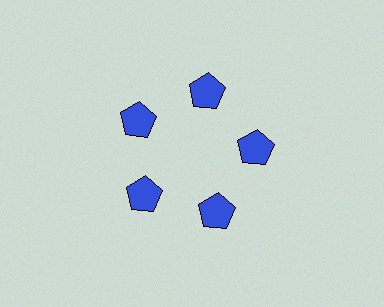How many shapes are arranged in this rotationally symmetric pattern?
There are 5 shapes, arranged in 5 groups of 1.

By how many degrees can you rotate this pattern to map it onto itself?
The pattern maps onto itself every 72 degrees of rotation.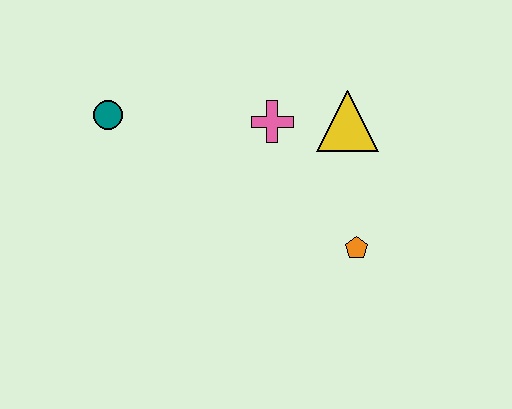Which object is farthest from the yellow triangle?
The teal circle is farthest from the yellow triangle.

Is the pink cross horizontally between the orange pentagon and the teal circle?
Yes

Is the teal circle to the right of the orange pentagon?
No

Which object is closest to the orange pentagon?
The yellow triangle is closest to the orange pentagon.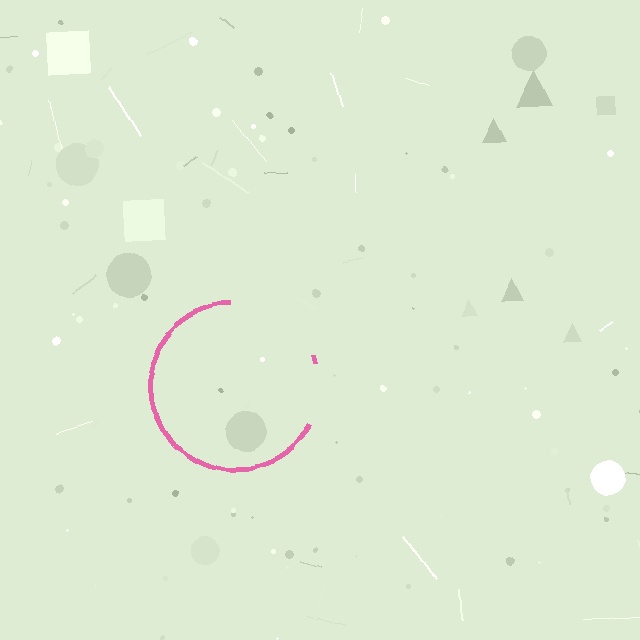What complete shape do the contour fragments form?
The contour fragments form a circle.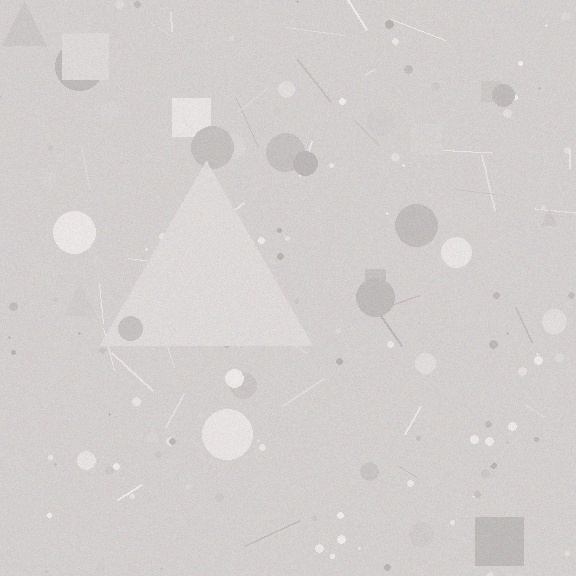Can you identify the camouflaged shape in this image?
The camouflaged shape is a triangle.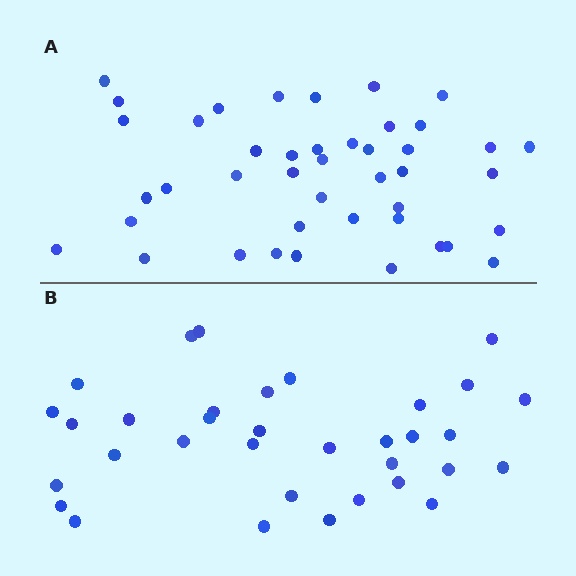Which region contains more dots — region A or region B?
Region A (the top region) has more dots.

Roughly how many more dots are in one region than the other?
Region A has roughly 8 or so more dots than region B.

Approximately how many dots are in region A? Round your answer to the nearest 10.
About 40 dots. (The exact count is 43, which rounds to 40.)